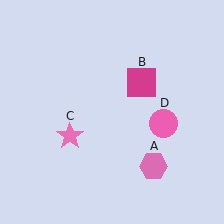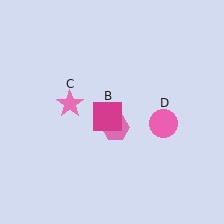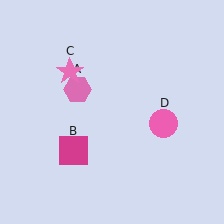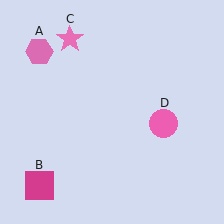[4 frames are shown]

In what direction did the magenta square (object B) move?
The magenta square (object B) moved down and to the left.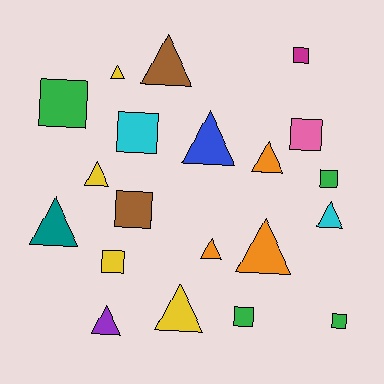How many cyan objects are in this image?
There are 2 cyan objects.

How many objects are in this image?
There are 20 objects.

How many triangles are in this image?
There are 11 triangles.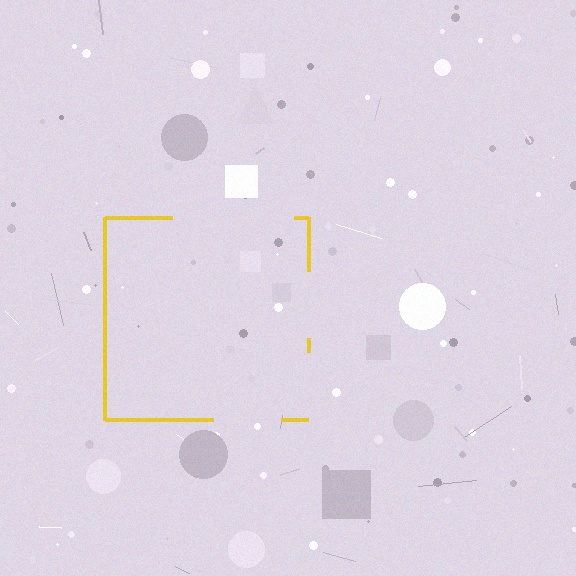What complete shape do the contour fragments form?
The contour fragments form a square.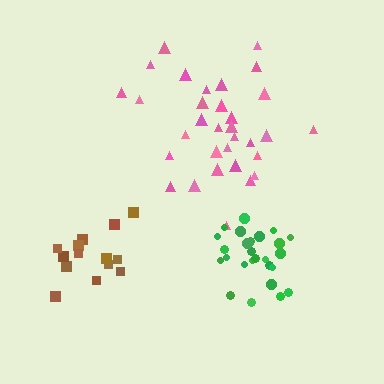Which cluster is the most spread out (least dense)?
Pink.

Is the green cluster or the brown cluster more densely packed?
Green.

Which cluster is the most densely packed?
Green.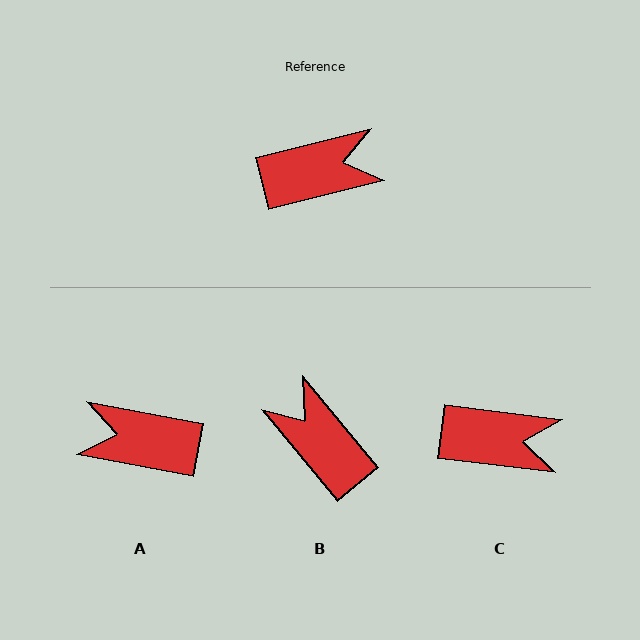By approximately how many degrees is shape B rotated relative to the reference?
Approximately 115 degrees counter-clockwise.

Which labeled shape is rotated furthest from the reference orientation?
A, about 155 degrees away.